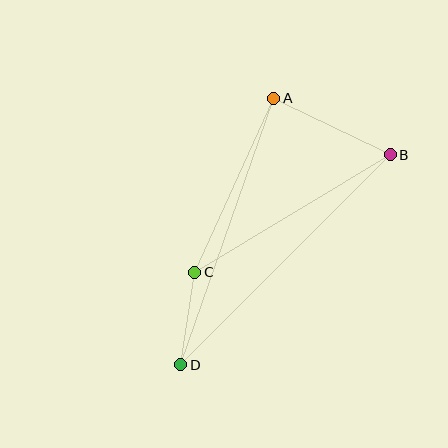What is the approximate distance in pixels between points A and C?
The distance between A and C is approximately 191 pixels.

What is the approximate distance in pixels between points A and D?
The distance between A and D is approximately 282 pixels.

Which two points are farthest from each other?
Points B and D are farthest from each other.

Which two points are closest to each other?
Points C and D are closest to each other.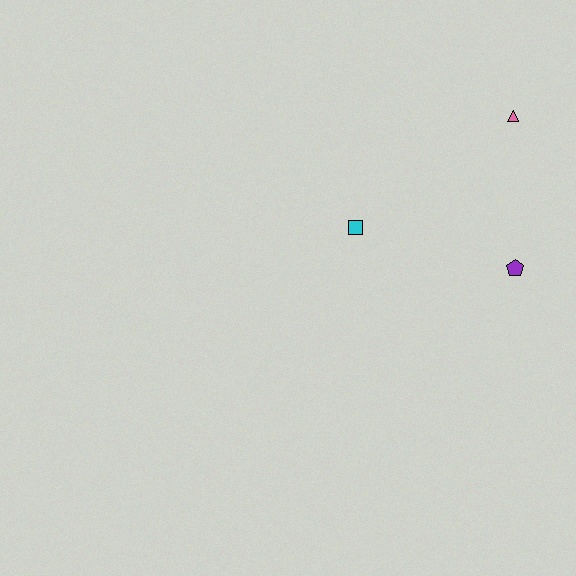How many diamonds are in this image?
There are no diamonds.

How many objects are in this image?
There are 3 objects.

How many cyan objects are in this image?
There is 1 cyan object.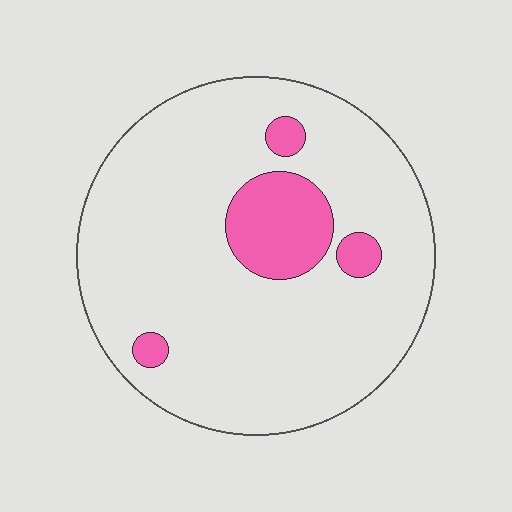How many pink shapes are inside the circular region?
4.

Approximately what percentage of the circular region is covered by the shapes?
Approximately 15%.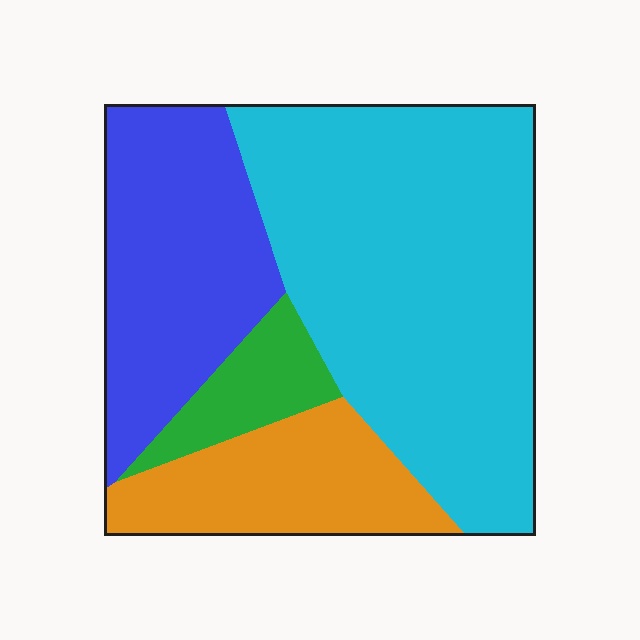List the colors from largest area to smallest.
From largest to smallest: cyan, blue, orange, green.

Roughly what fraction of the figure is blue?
Blue covers around 25% of the figure.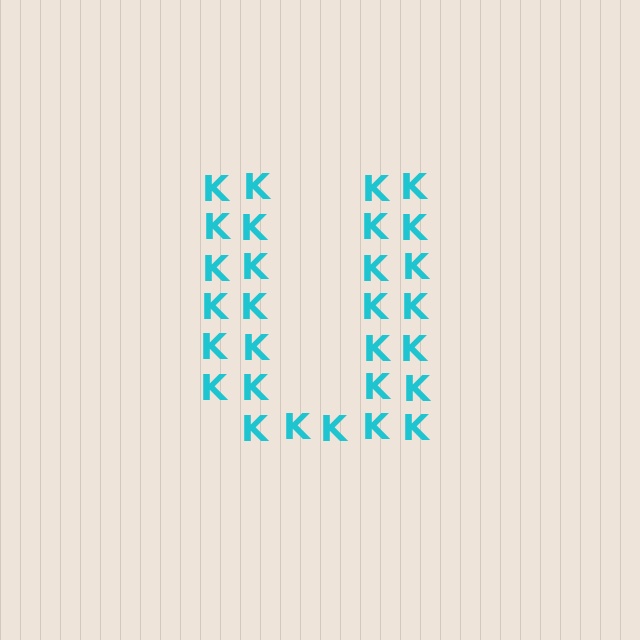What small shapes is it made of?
It is made of small letter K's.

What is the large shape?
The large shape is the letter U.